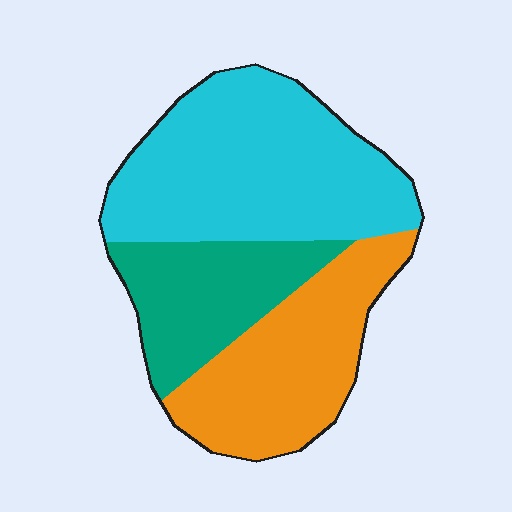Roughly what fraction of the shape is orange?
Orange covers about 30% of the shape.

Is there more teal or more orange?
Orange.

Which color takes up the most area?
Cyan, at roughly 45%.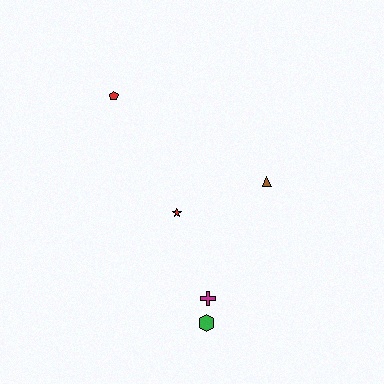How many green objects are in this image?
There is 1 green object.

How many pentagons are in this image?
There is 1 pentagon.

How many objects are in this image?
There are 5 objects.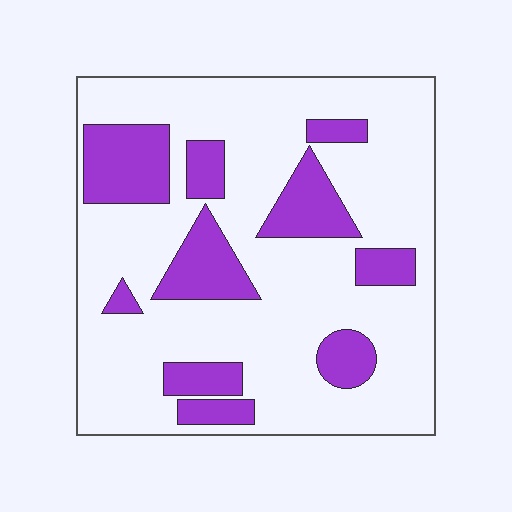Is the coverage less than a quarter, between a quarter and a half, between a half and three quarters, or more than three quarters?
Less than a quarter.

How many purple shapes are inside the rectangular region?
10.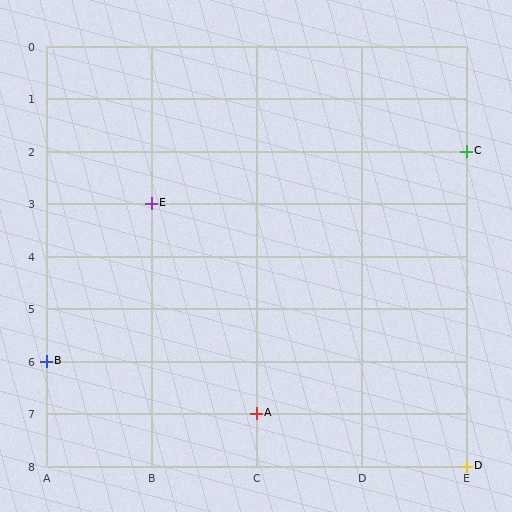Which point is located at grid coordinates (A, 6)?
Point B is at (A, 6).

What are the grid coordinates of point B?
Point B is at grid coordinates (A, 6).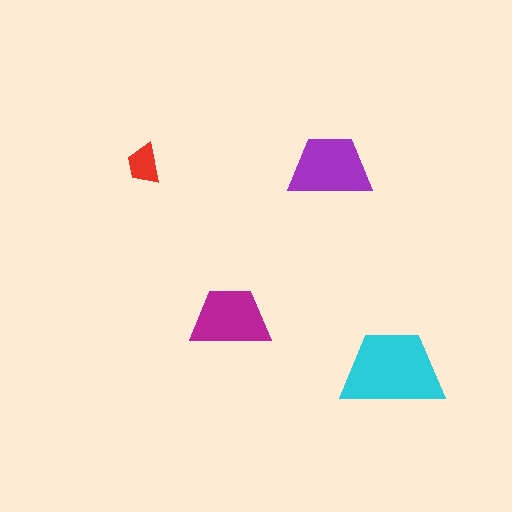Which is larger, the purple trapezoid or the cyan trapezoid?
The cyan one.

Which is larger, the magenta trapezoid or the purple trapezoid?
The purple one.